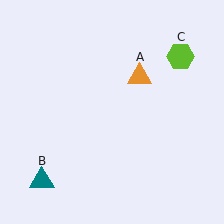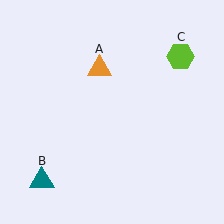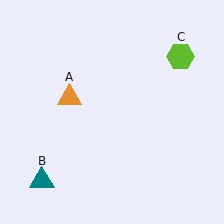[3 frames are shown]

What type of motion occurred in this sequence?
The orange triangle (object A) rotated counterclockwise around the center of the scene.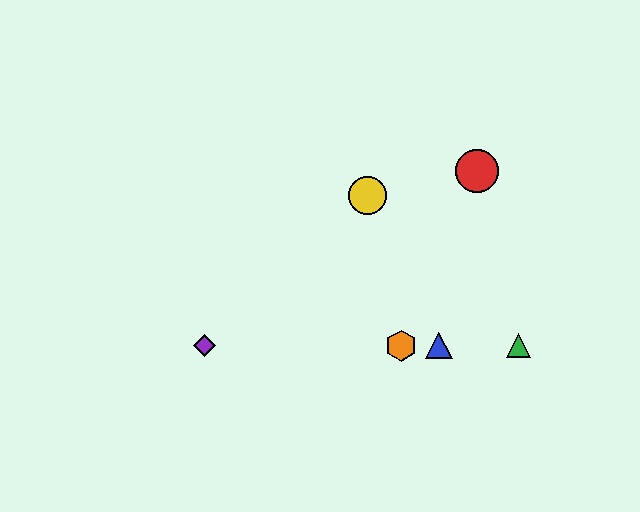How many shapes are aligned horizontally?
4 shapes (the blue triangle, the green triangle, the purple diamond, the orange hexagon) are aligned horizontally.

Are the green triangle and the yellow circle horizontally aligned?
No, the green triangle is at y≈346 and the yellow circle is at y≈196.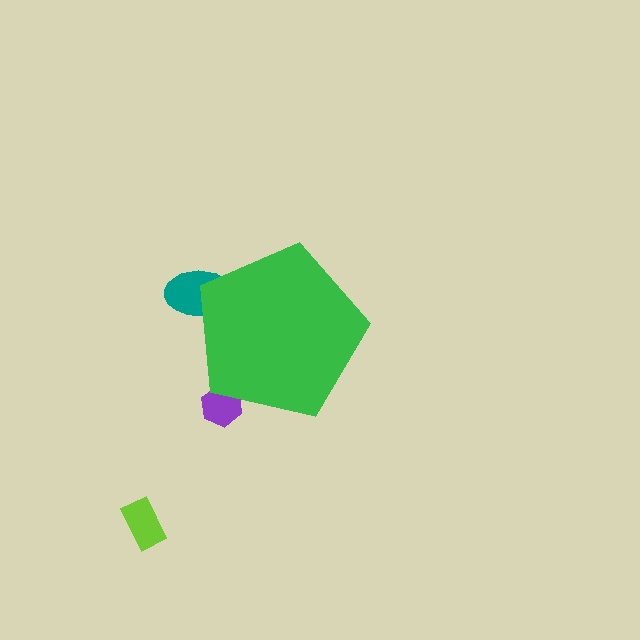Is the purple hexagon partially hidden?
Yes, the purple hexagon is partially hidden behind the green pentagon.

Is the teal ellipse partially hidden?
Yes, the teal ellipse is partially hidden behind the green pentagon.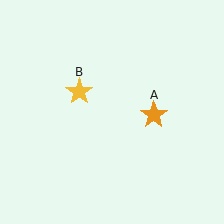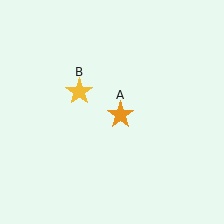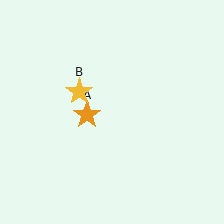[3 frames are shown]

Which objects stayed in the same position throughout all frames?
Yellow star (object B) remained stationary.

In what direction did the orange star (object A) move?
The orange star (object A) moved left.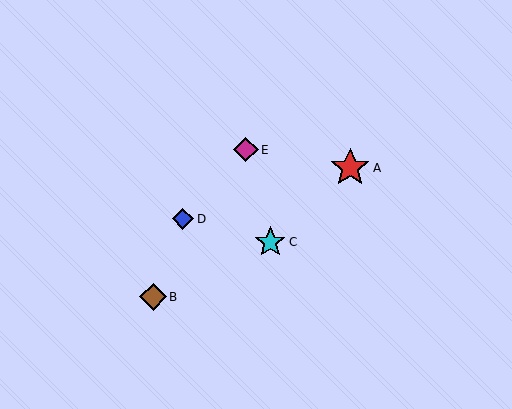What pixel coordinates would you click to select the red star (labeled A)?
Click at (350, 168) to select the red star A.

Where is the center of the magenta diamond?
The center of the magenta diamond is at (246, 150).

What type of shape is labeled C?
Shape C is a cyan star.